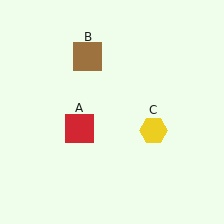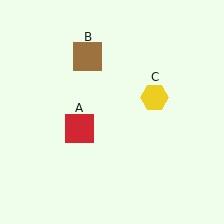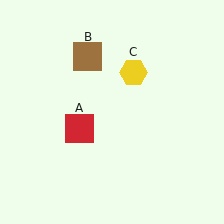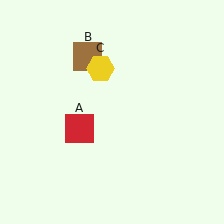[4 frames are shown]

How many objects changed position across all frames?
1 object changed position: yellow hexagon (object C).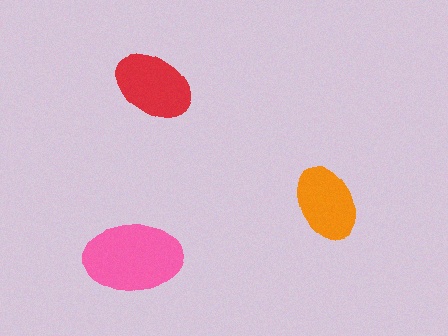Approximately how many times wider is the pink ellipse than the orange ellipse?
About 1.5 times wider.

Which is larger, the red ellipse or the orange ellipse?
The red one.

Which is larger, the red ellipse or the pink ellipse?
The pink one.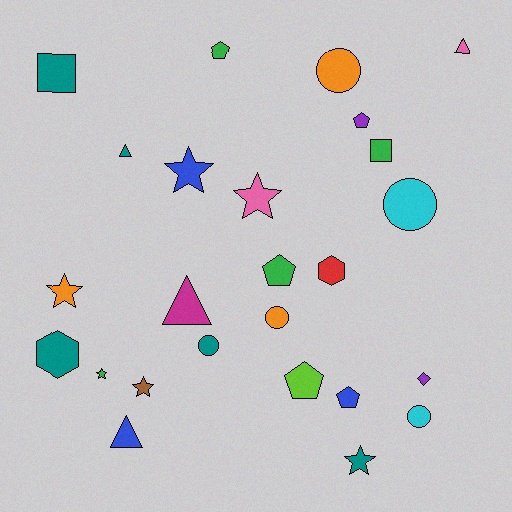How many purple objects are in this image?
There are 2 purple objects.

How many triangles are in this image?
There are 4 triangles.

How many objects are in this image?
There are 25 objects.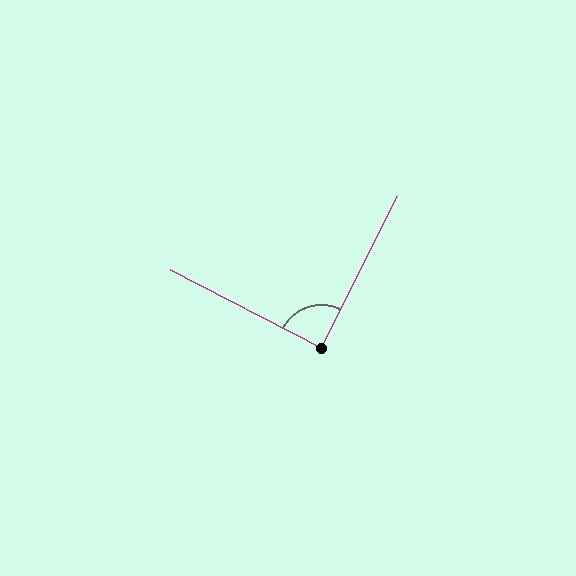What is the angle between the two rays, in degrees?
Approximately 89 degrees.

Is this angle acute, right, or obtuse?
It is approximately a right angle.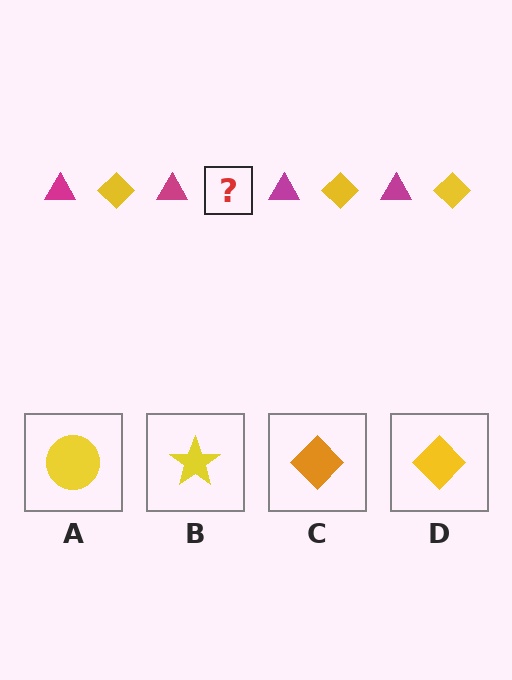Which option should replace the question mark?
Option D.